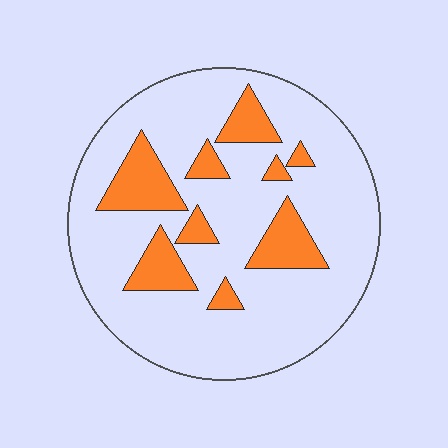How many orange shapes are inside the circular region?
9.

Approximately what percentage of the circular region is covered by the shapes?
Approximately 20%.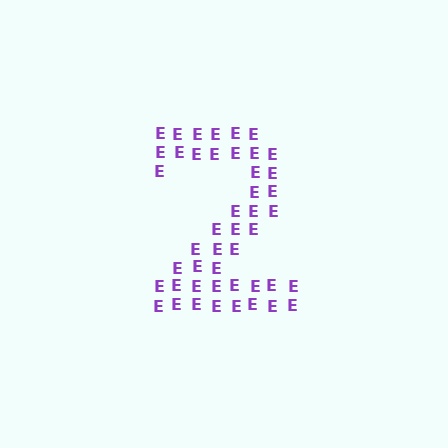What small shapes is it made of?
It is made of small letter E's.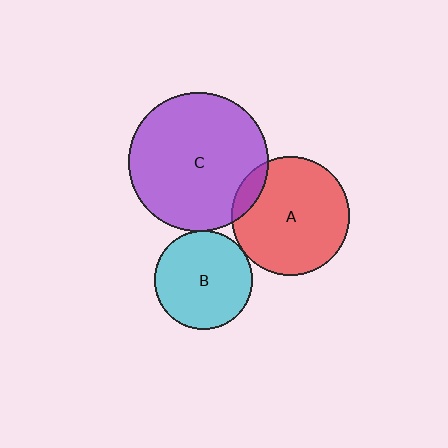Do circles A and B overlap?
Yes.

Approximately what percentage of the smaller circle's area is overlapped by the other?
Approximately 5%.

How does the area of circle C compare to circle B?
Approximately 2.0 times.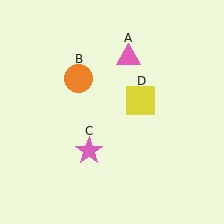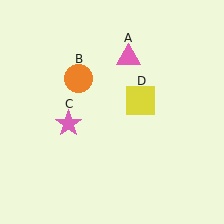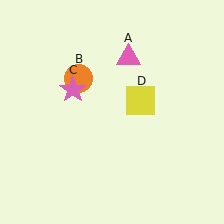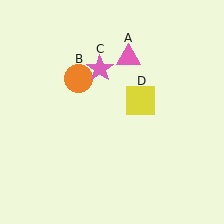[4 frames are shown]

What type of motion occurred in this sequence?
The pink star (object C) rotated clockwise around the center of the scene.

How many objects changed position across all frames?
1 object changed position: pink star (object C).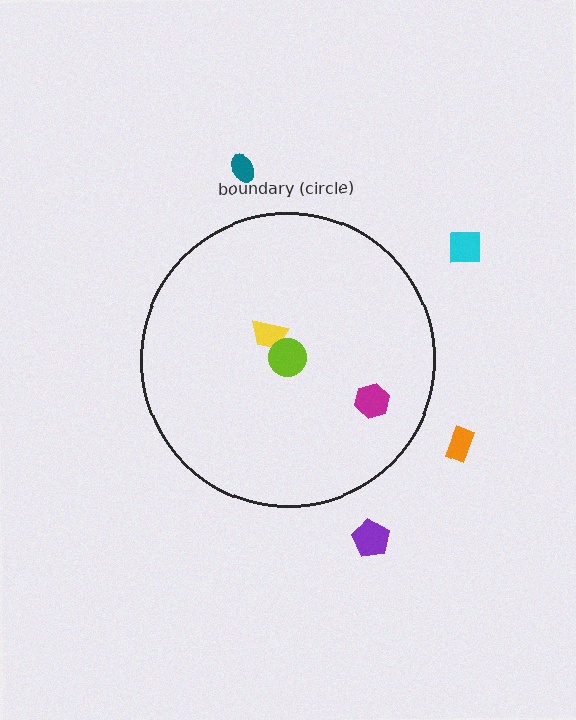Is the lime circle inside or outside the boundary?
Inside.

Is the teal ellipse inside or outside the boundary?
Outside.